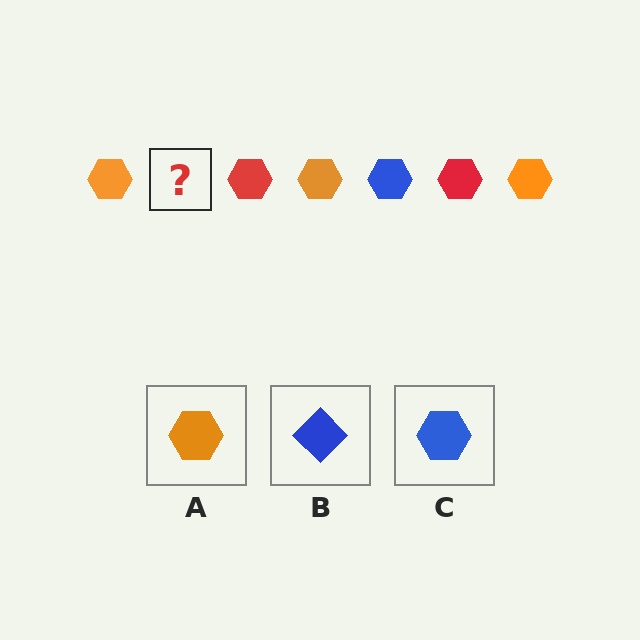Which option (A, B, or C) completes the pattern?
C.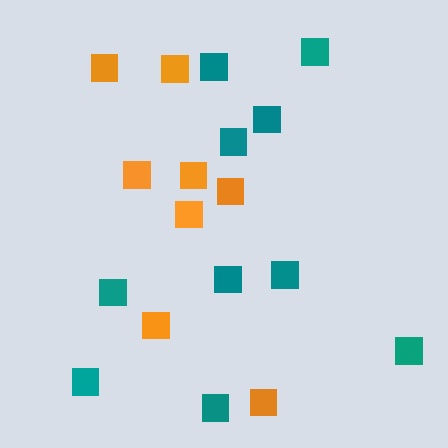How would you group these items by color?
There are 2 groups: one group of teal squares (10) and one group of orange squares (8).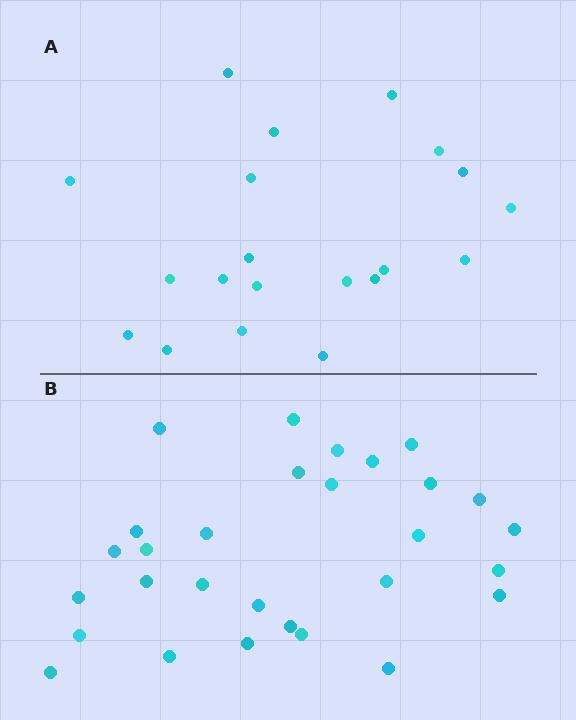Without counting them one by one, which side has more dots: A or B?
Region B (the bottom region) has more dots.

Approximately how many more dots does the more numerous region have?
Region B has roughly 8 or so more dots than region A.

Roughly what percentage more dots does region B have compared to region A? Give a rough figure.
About 45% more.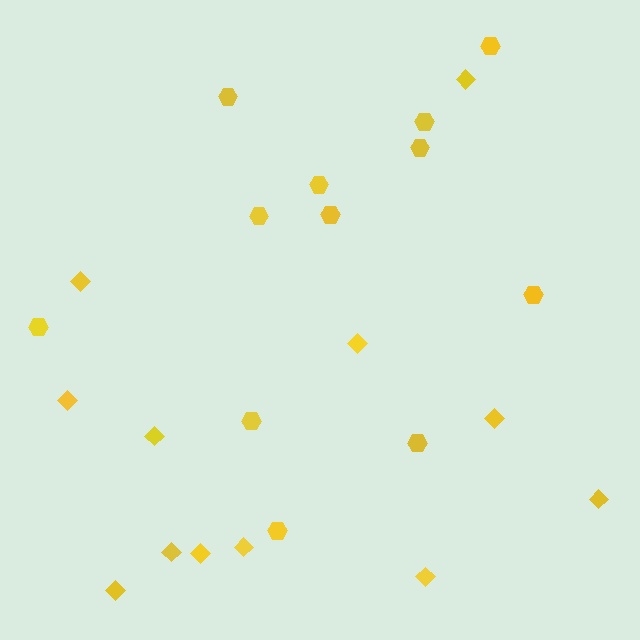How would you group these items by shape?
There are 2 groups: one group of diamonds (12) and one group of hexagons (12).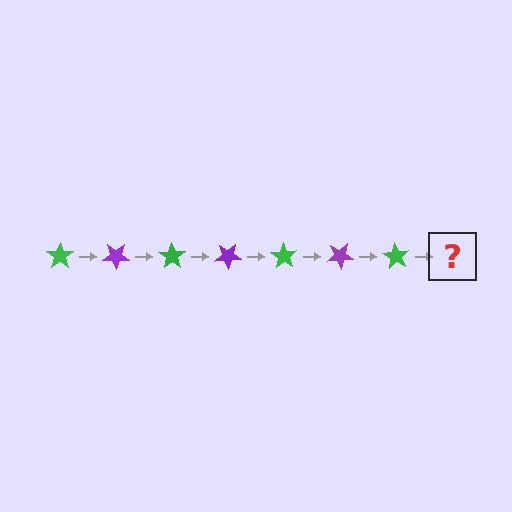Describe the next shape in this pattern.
It should be a purple star, rotated 245 degrees from the start.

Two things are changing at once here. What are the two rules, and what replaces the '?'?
The two rules are that it rotates 35 degrees each step and the color cycles through green and purple. The '?' should be a purple star, rotated 245 degrees from the start.